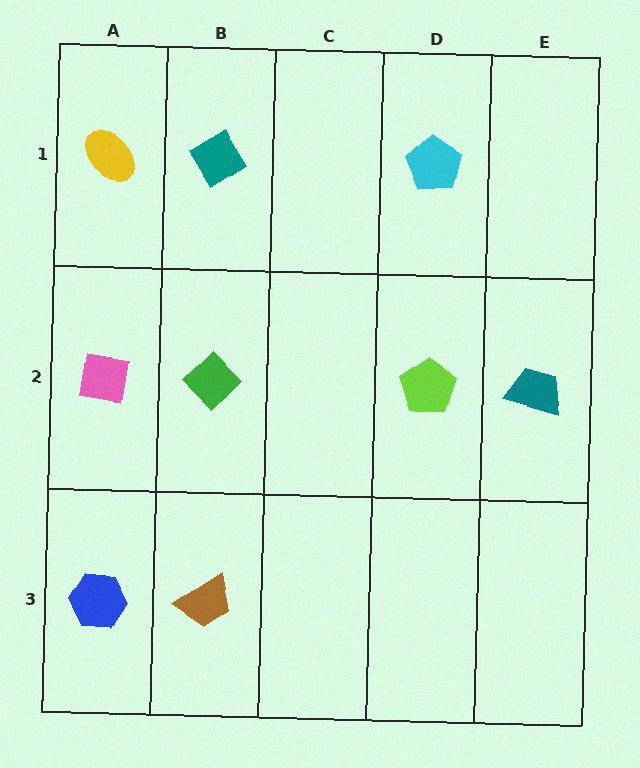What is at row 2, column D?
A lime pentagon.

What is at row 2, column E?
A teal trapezoid.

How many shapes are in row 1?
3 shapes.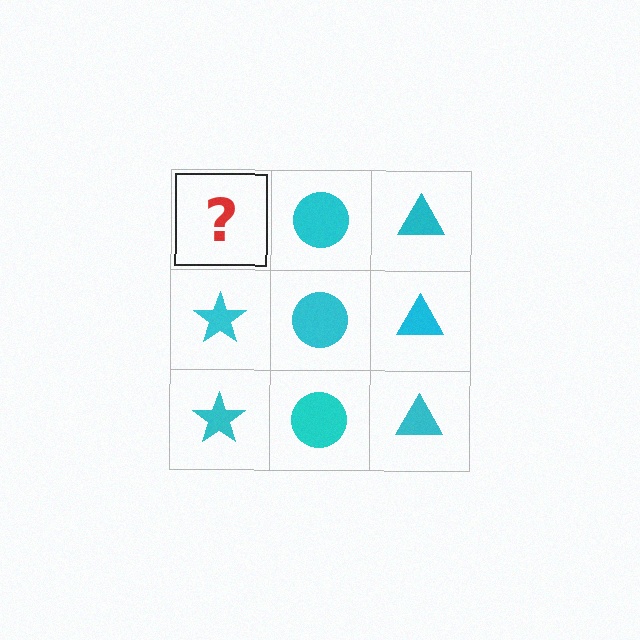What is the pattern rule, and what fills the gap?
The rule is that each column has a consistent shape. The gap should be filled with a cyan star.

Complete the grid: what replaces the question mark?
The question mark should be replaced with a cyan star.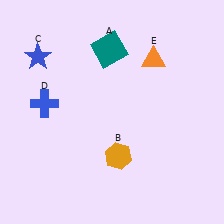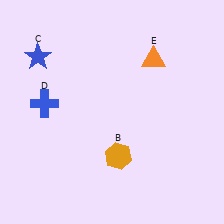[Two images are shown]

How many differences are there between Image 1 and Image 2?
There is 1 difference between the two images.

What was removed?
The teal square (A) was removed in Image 2.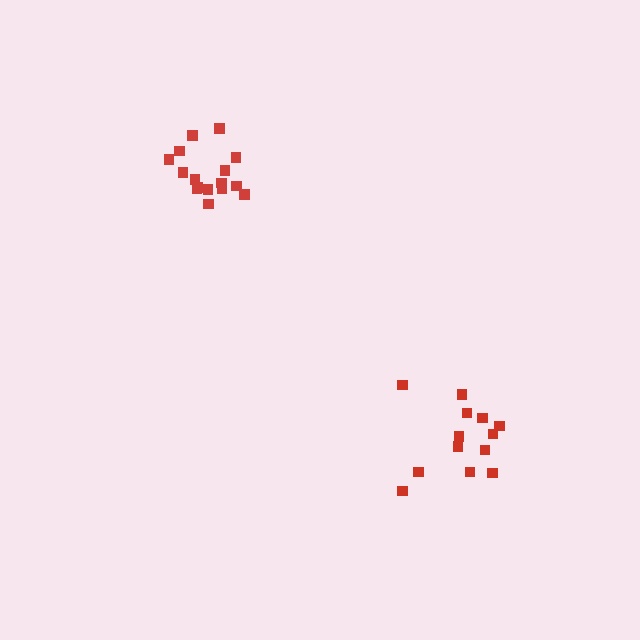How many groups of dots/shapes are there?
There are 2 groups.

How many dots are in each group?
Group 1: 16 dots, Group 2: 13 dots (29 total).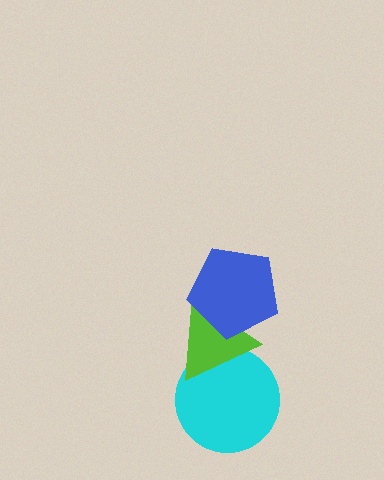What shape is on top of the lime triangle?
The blue pentagon is on top of the lime triangle.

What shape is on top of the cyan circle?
The lime triangle is on top of the cyan circle.